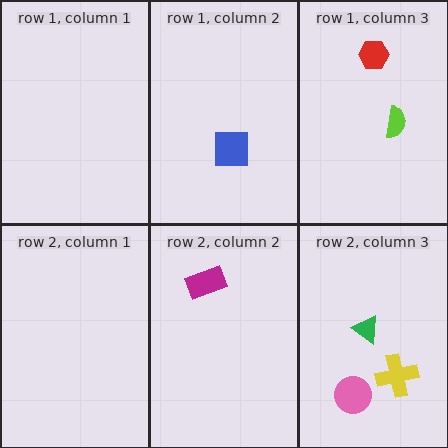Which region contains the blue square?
The row 1, column 2 region.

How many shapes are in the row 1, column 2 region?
1.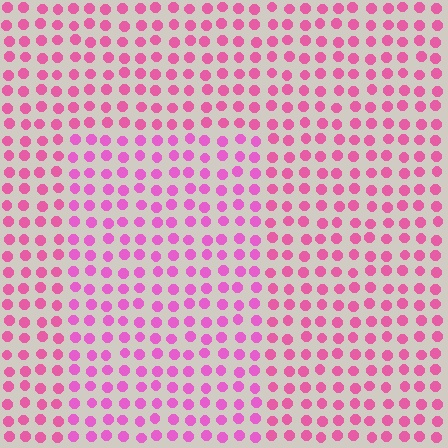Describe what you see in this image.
The image is filled with small pink elements in a uniform arrangement. A rectangle-shaped region is visible where the elements are tinted to a slightly different hue, forming a subtle color boundary.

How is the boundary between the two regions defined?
The boundary is defined purely by a slight shift in hue (about 17 degrees). Spacing, size, and orientation are identical on both sides.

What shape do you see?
I see a rectangle.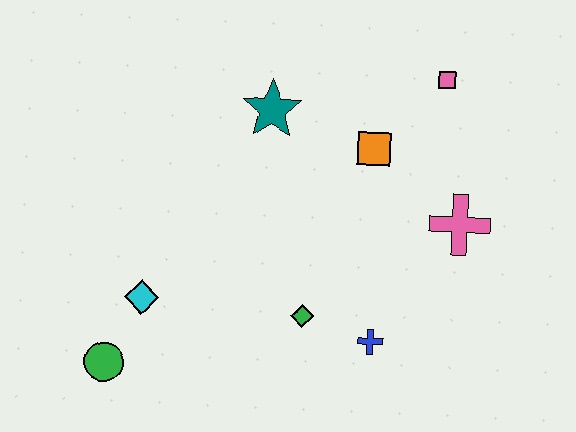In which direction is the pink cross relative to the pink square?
The pink cross is below the pink square.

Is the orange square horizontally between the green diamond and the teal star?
No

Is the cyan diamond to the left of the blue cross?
Yes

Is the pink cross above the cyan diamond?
Yes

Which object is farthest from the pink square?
The green circle is farthest from the pink square.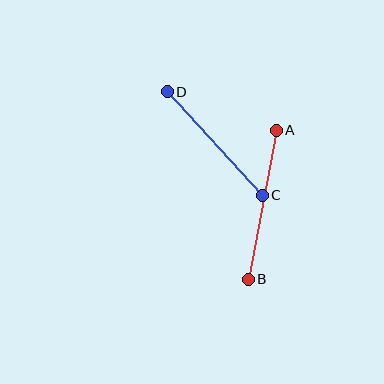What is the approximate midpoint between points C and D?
The midpoint is at approximately (215, 143) pixels.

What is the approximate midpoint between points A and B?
The midpoint is at approximately (262, 205) pixels.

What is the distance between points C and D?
The distance is approximately 140 pixels.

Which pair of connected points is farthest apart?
Points A and B are farthest apart.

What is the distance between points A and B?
The distance is approximately 151 pixels.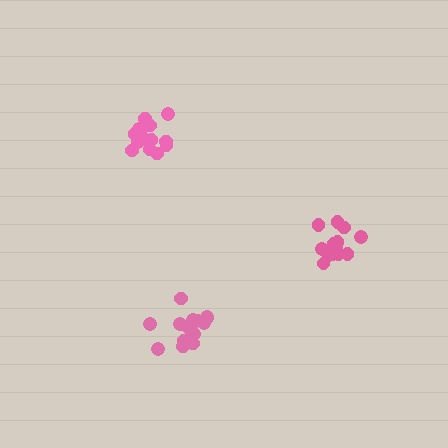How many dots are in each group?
Group 1: 13 dots, Group 2: 16 dots, Group 3: 17 dots (46 total).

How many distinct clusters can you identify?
There are 3 distinct clusters.